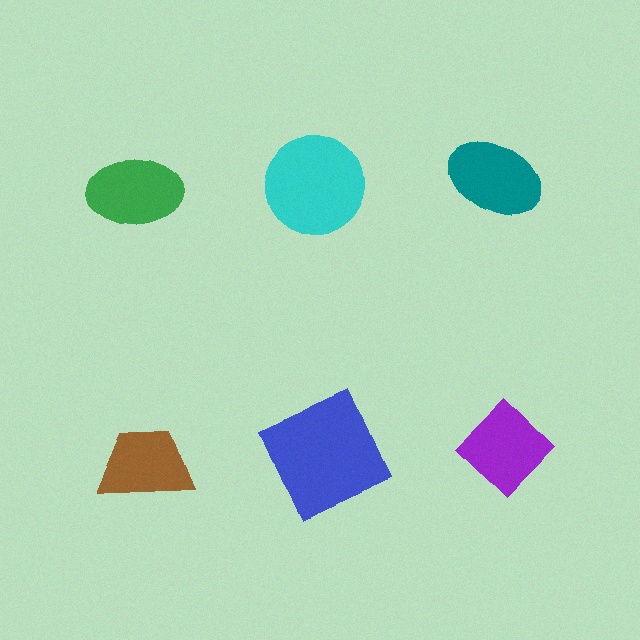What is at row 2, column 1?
A brown trapezoid.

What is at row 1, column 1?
A green ellipse.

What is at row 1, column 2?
A cyan circle.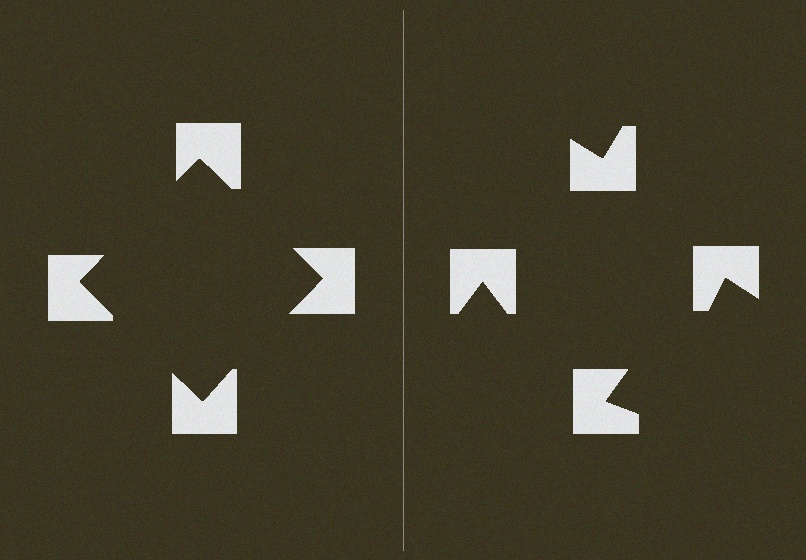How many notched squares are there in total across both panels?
8 — 4 on each side.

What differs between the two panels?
The notched squares are positioned identically on both sides; only the wedge orientations differ. On the left they align to a square; on the right they are misaligned.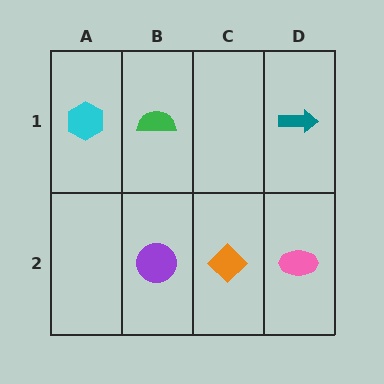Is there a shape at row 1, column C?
No, that cell is empty.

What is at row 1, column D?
A teal arrow.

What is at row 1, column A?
A cyan hexagon.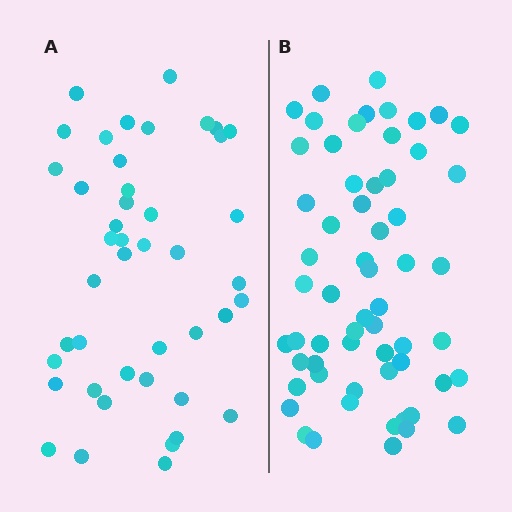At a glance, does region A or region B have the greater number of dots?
Region B (the right region) has more dots.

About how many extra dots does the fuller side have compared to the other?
Region B has approximately 15 more dots than region A.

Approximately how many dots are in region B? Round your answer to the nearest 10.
About 60 dots.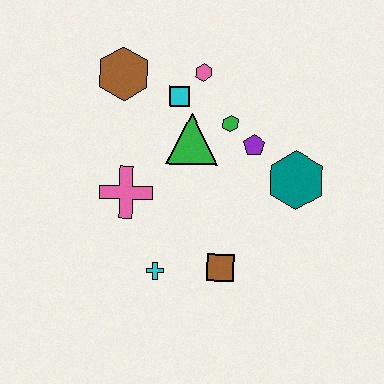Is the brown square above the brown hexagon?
No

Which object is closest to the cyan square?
The pink hexagon is closest to the cyan square.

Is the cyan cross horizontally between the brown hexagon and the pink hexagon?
Yes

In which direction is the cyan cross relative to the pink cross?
The cyan cross is below the pink cross.